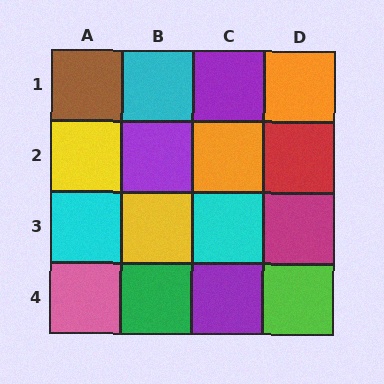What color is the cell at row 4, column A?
Pink.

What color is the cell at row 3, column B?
Yellow.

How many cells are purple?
3 cells are purple.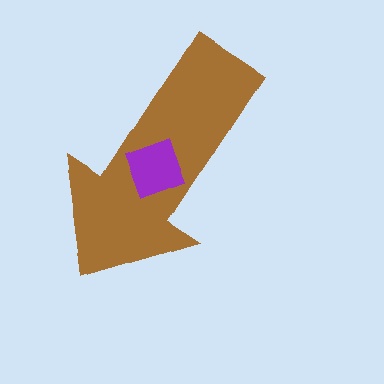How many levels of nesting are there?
2.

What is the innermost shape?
The purple square.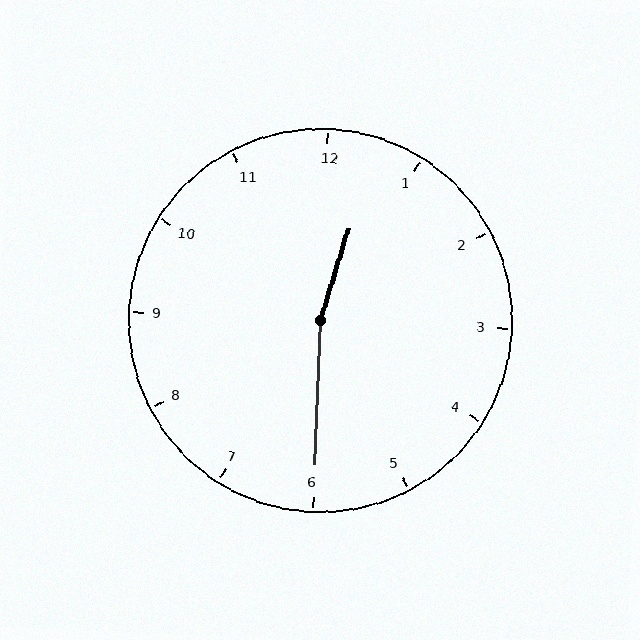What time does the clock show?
12:30.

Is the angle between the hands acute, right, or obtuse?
It is obtuse.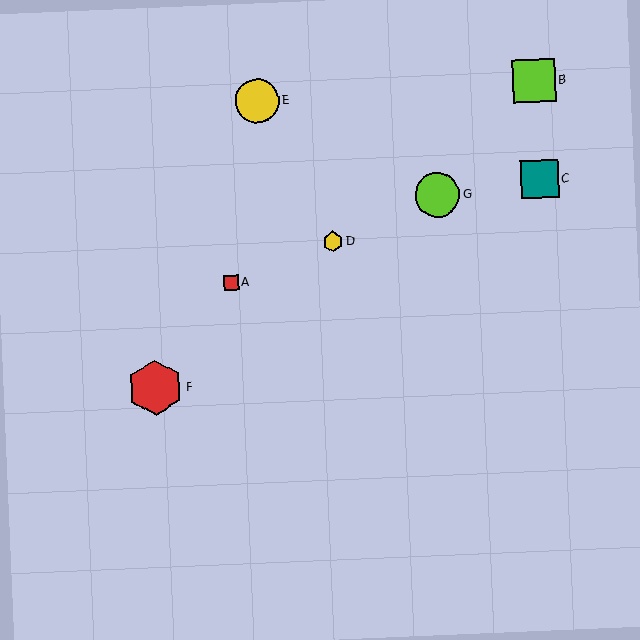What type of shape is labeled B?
Shape B is a lime square.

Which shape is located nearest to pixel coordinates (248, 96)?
The yellow circle (labeled E) at (257, 101) is nearest to that location.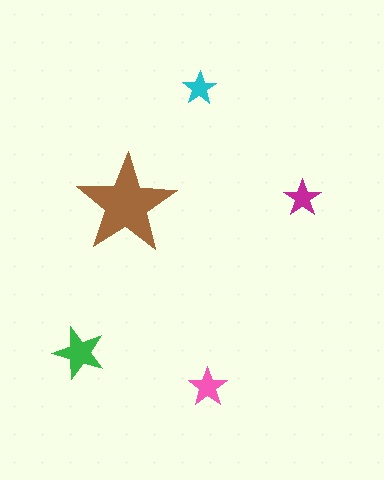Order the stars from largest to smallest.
the brown one, the green one, the pink one, the magenta one, the cyan one.